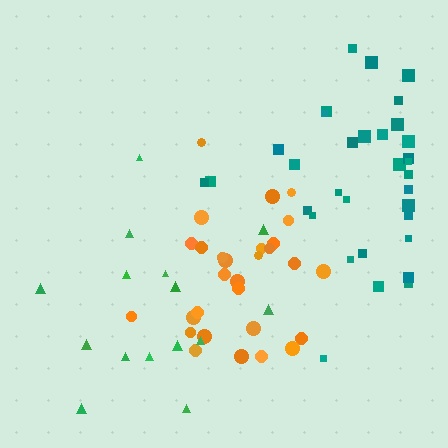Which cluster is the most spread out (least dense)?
Green.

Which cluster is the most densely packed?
Orange.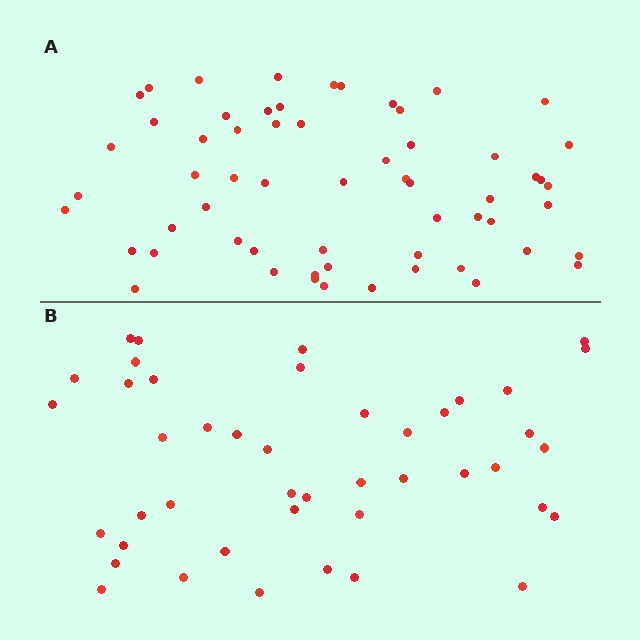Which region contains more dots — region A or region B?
Region A (the top region) has more dots.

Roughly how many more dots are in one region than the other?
Region A has approximately 15 more dots than region B.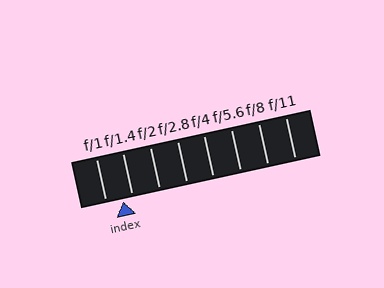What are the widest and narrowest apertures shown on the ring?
The widest aperture shown is f/1 and the narrowest is f/11.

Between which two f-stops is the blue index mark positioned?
The index mark is between f/1 and f/1.4.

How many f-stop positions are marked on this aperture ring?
There are 8 f-stop positions marked.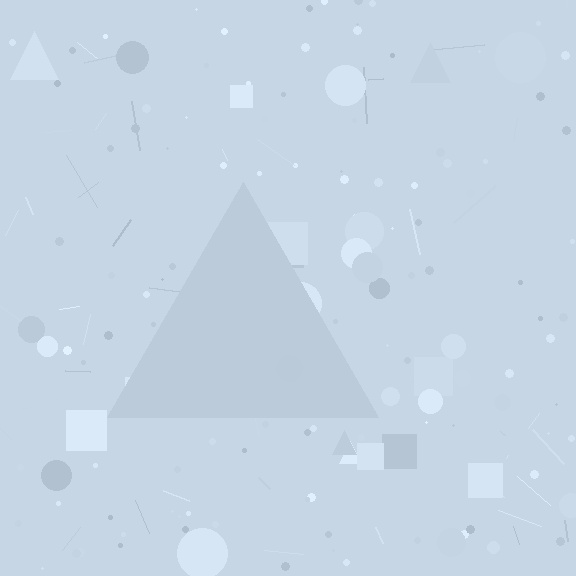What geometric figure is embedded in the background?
A triangle is embedded in the background.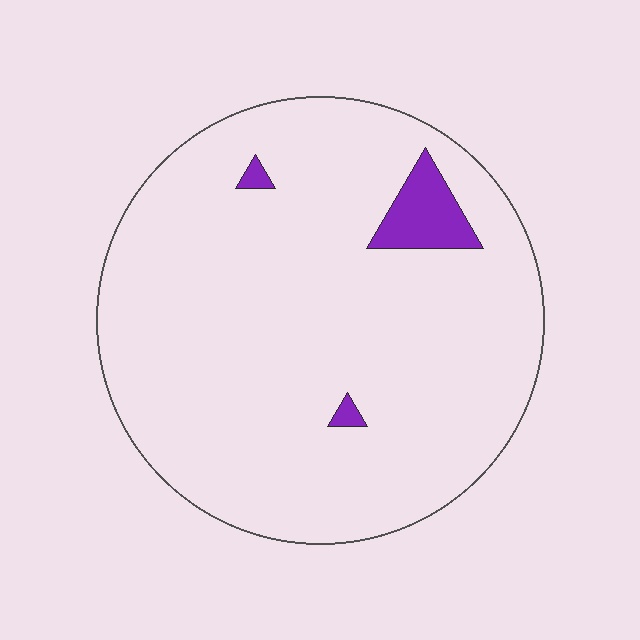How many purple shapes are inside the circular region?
3.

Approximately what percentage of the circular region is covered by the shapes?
Approximately 5%.